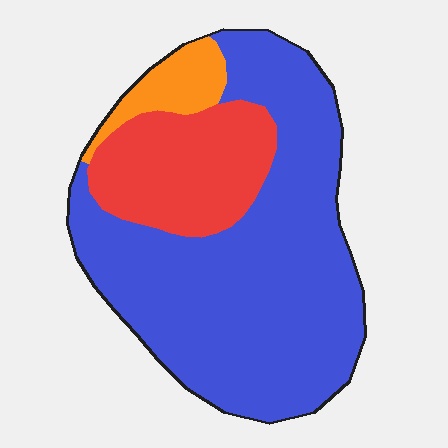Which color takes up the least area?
Orange, at roughly 10%.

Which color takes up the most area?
Blue, at roughly 70%.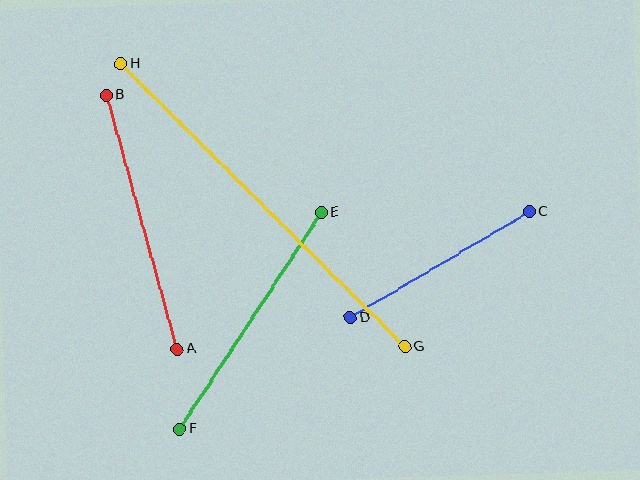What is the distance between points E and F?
The distance is approximately 259 pixels.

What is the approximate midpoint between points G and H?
The midpoint is at approximately (263, 205) pixels.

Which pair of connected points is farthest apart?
Points G and H are farthest apart.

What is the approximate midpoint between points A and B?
The midpoint is at approximately (142, 222) pixels.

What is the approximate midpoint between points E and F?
The midpoint is at approximately (251, 321) pixels.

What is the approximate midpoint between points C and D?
The midpoint is at approximately (440, 264) pixels.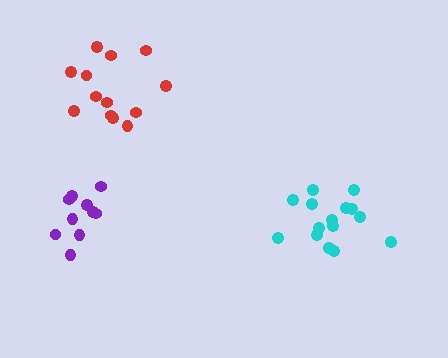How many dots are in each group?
Group 1: 15 dots, Group 2: 10 dots, Group 3: 13 dots (38 total).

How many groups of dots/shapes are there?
There are 3 groups.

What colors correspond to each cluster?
The clusters are colored: cyan, purple, red.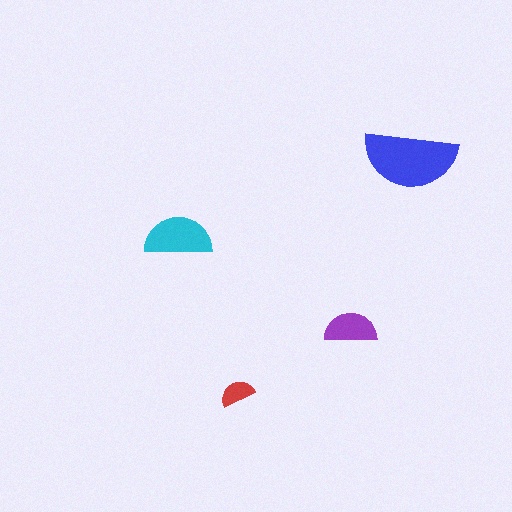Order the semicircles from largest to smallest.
the blue one, the cyan one, the purple one, the red one.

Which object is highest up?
The blue semicircle is topmost.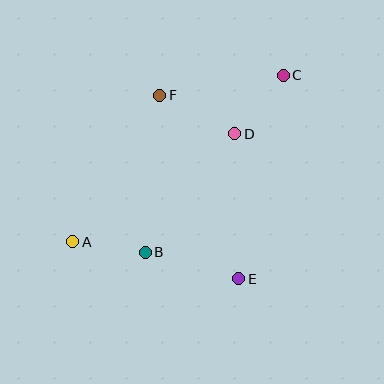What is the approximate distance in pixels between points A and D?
The distance between A and D is approximately 195 pixels.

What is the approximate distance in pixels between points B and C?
The distance between B and C is approximately 224 pixels.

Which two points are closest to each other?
Points A and B are closest to each other.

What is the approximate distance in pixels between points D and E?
The distance between D and E is approximately 145 pixels.